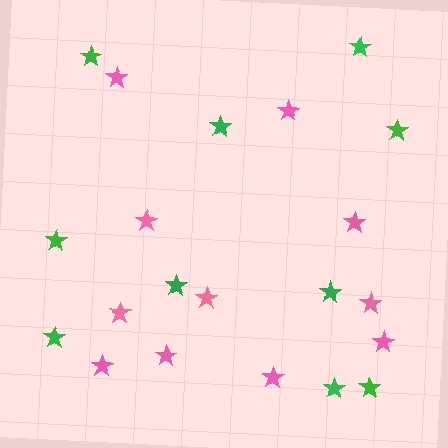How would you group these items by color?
There are 2 groups: one group of pink stars (11) and one group of green stars (10).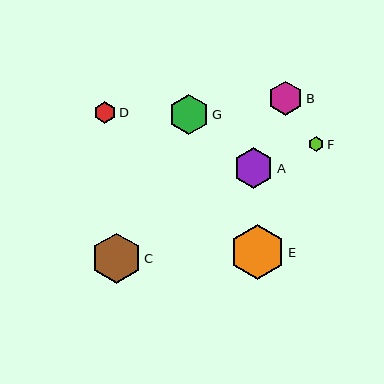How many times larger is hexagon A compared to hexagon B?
Hexagon A is approximately 1.2 times the size of hexagon B.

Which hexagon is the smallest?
Hexagon F is the smallest with a size of approximately 16 pixels.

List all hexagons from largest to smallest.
From largest to smallest: E, C, G, A, B, D, F.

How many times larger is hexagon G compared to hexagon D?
Hexagon G is approximately 1.9 times the size of hexagon D.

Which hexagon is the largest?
Hexagon E is the largest with a size of approximately 55 pixels.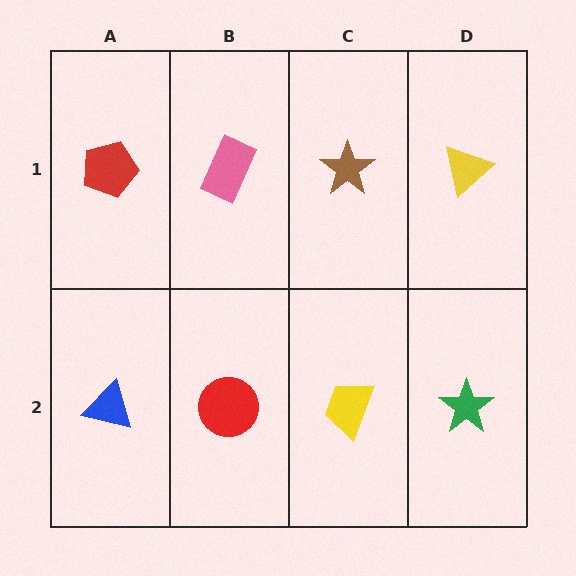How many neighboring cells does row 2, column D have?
2.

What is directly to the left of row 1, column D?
A brown star.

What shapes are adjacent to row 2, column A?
A red pentagon (row 1, column A), a red circle (row 2, column B).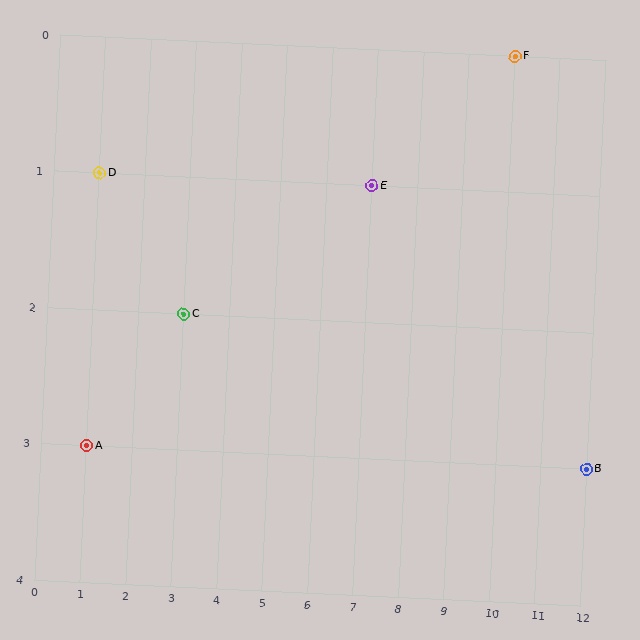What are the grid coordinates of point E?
Point E is at grid coordinates (7, 1).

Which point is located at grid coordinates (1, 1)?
Point D is at (1, 1).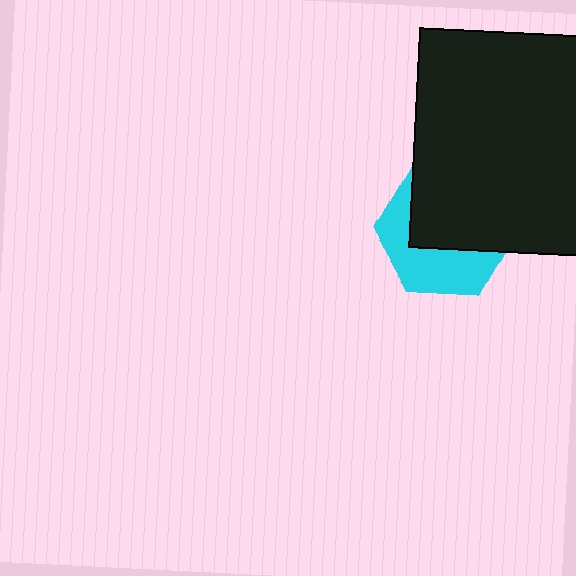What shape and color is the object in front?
The object in front is a black square.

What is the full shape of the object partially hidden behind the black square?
The partially hidden object is a cyan hexagon.